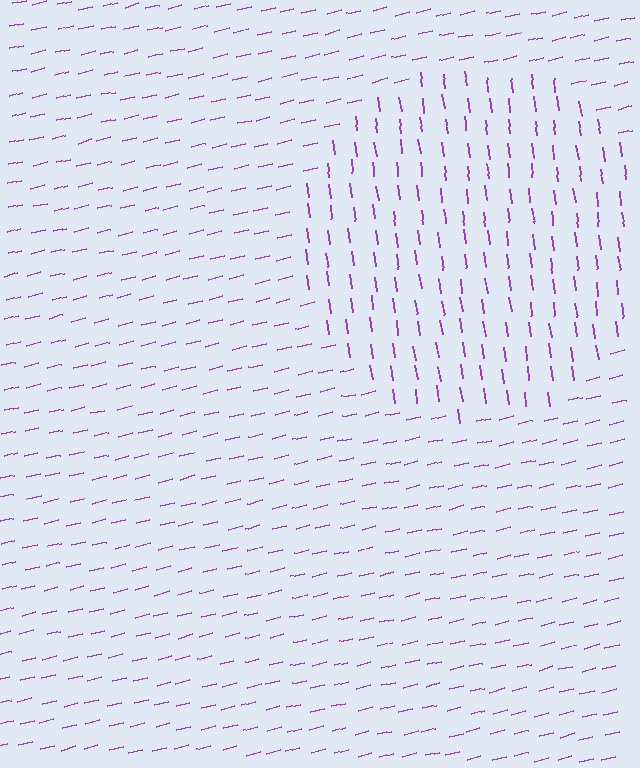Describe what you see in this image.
The image is filled with small purple line segments. A circle region in the image has lines oriented differently from the surrounding lines, creating a visible texture boundary.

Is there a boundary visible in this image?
Yes, there is a texture boundary formed by a change in line orientation.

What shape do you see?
I see a circle.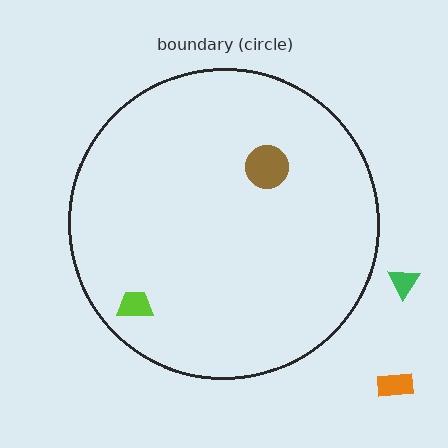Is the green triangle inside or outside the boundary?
Outside.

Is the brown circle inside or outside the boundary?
Inside.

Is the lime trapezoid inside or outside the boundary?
Inside.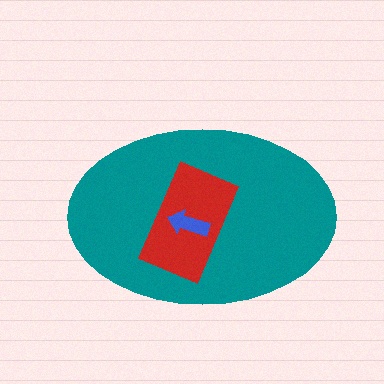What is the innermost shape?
The blue arrow.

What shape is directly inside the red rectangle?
The blue arrow.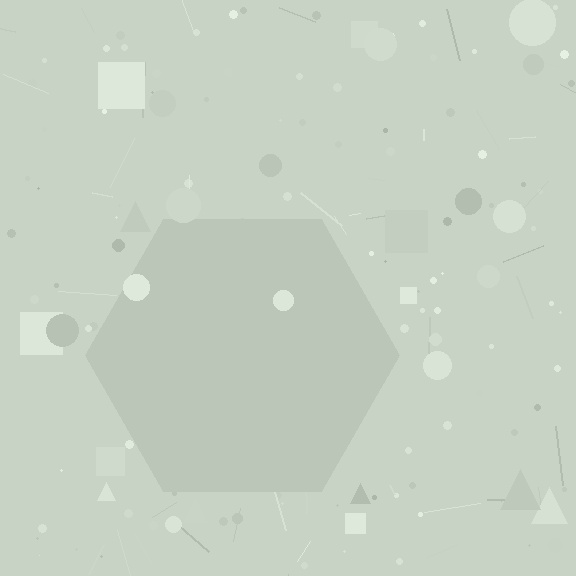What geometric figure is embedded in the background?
A hexagon is embedded in the background.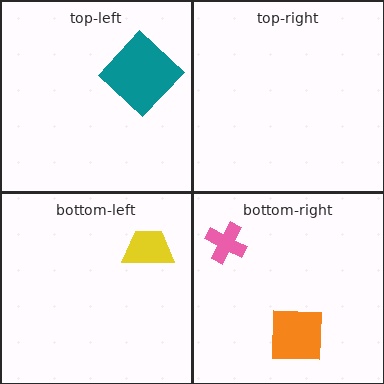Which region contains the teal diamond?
The top-left region.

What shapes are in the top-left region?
The teal diamond.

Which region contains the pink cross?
The bottom-right region.